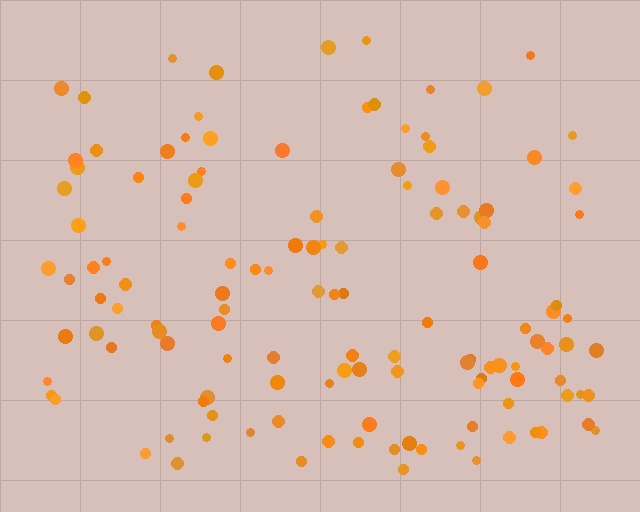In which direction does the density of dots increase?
From top to bottom, with the bottom side densest.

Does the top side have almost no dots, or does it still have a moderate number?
Still a moderate number, just noticeably fewer than the bottom.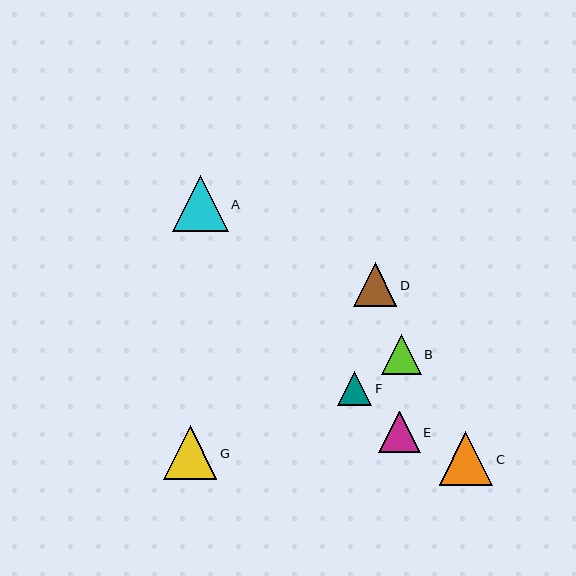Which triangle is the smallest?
Triangle F is the smallest with a size of approximately 34 pixels.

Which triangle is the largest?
Triangle A is the largest with a size of approximately 56 pixels.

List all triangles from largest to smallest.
From largest to smallest: A, G, C, D, E, B, F.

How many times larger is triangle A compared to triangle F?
Triangle A is approximately 1.6 times the size of triangle F.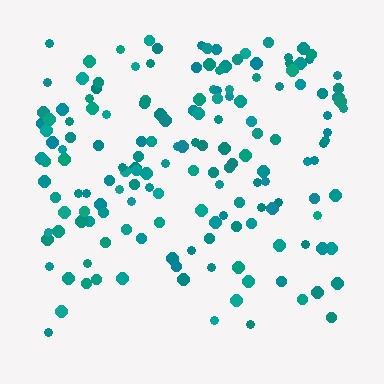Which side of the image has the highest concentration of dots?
The top.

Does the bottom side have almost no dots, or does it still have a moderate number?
Still a moderate number, just noticeably fewer than the top.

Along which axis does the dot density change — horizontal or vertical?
Vertical.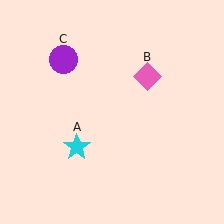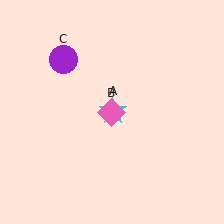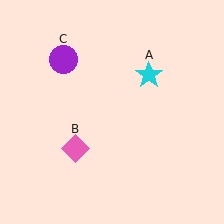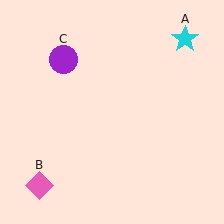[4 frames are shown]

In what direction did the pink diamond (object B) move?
The pink diamond (object B) moved down and to the left.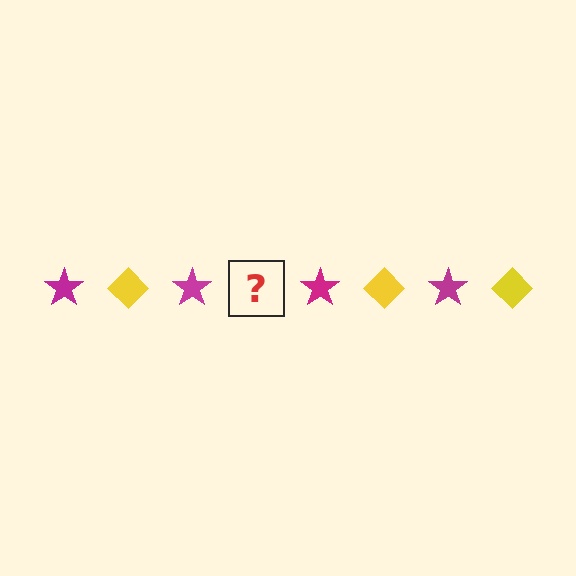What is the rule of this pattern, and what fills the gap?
The rule is that the pattern alternates between magenta star and yellow diamond. The gap should be filled with a yellow diamond.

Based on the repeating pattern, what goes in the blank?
The blank should be a yellow diamond.